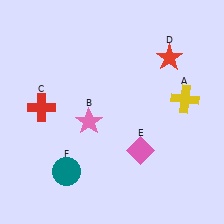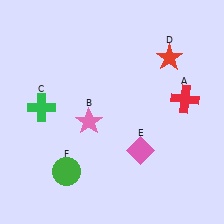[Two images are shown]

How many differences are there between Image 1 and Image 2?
There are 3 differences between the two images.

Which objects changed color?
A changed from yellow to red. C changed from red to green. F changed from teal to green.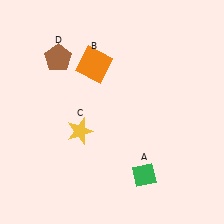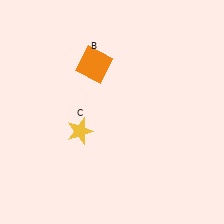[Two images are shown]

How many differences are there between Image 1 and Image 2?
There are 2 differences between the two images.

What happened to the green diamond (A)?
The green diamond (A) was removed in Image 2. It was in the bottom-right area of Image 1.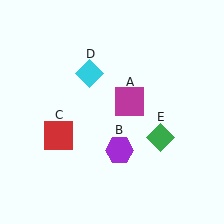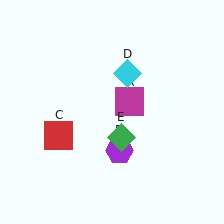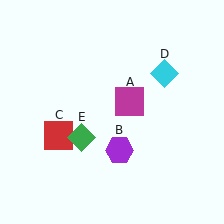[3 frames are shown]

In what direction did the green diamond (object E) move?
The green diamond (object E) moved left.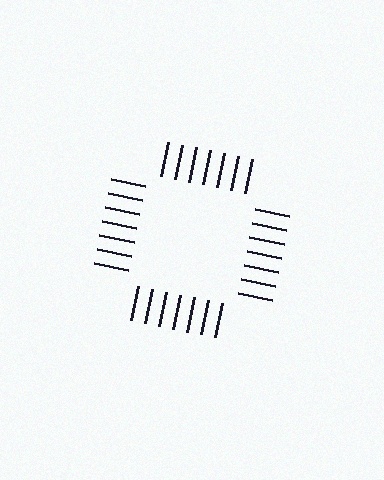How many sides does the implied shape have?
4 sides — the line-ends trace a square.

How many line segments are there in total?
28 — 7 along each of the 4 edges.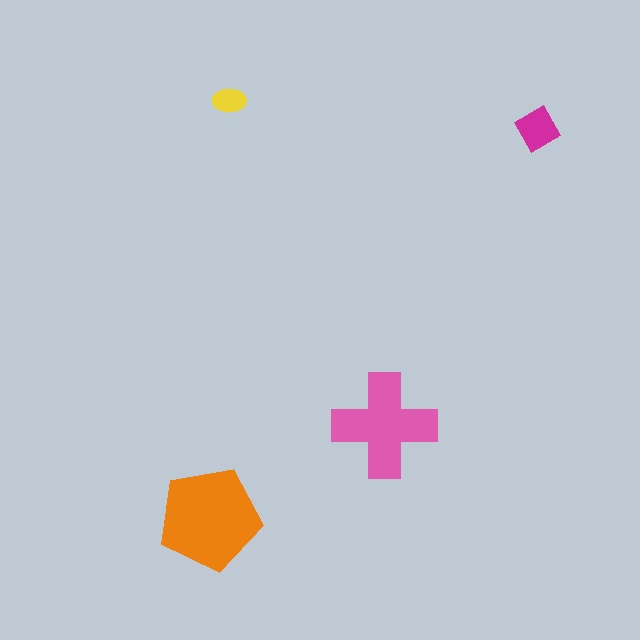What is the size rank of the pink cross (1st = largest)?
2nd.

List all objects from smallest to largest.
The yellow ellipse, the magenta diamond, the pink cross, the orange pentagon.